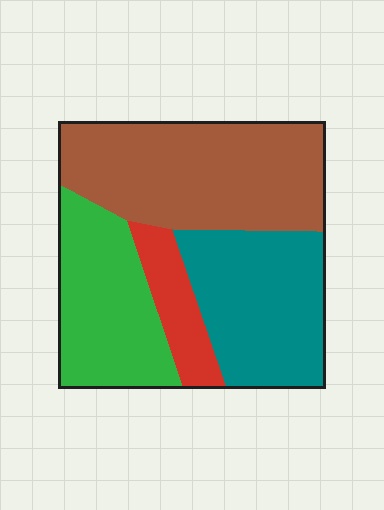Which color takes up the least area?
Red, at roughly 10%.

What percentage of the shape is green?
Green covers about 25% of the shape.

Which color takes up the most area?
Brown, at roughly 40%.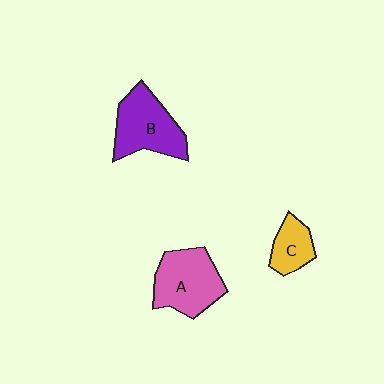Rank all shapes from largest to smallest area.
From largest to smallest: A (pink), B (purple), C (yellow).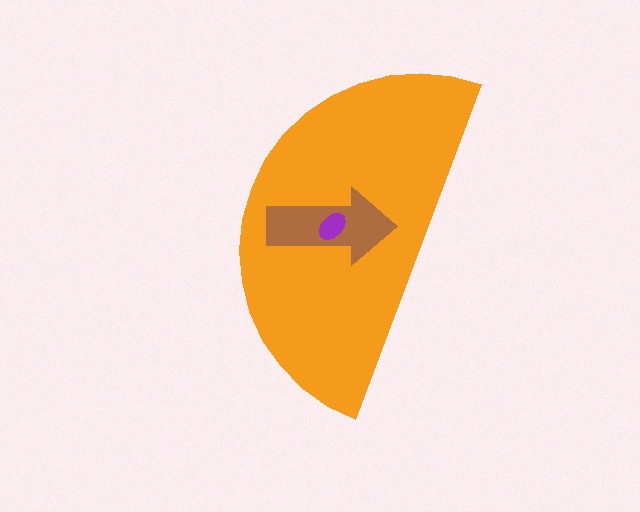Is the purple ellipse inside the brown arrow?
Yes.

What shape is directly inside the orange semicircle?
The brown arrow.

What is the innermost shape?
The purple ellipse.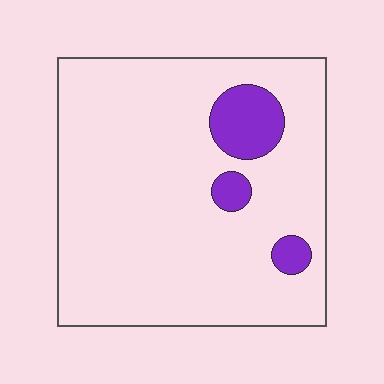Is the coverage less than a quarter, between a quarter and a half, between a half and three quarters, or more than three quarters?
Less than a quarter.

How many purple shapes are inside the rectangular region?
3.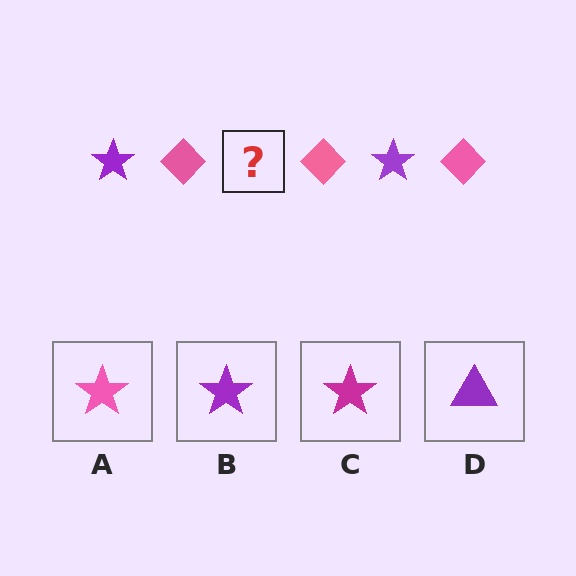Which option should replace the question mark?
Option B.